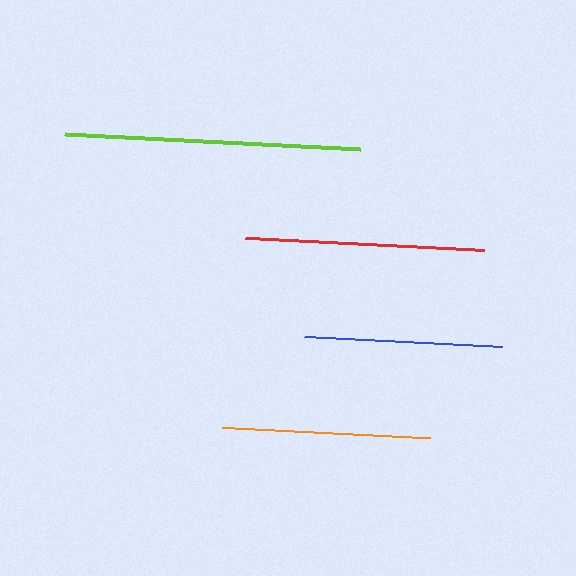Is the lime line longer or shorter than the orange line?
The lime line is longer than the orange line.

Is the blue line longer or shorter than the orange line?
The orange line is longer than the blue line.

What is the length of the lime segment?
The lime segment is approximately 295 pixels long.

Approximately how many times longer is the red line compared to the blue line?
The red line is approximately 1.2 times the length of the blue line.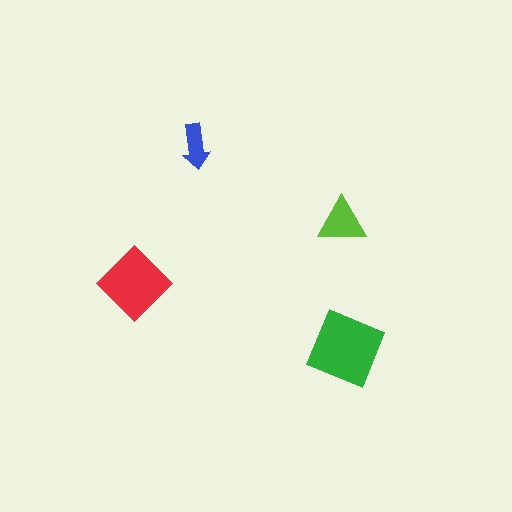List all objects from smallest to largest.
The blue arrow, the lime triangle, the red diamond, the green square.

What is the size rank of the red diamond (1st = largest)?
2nd.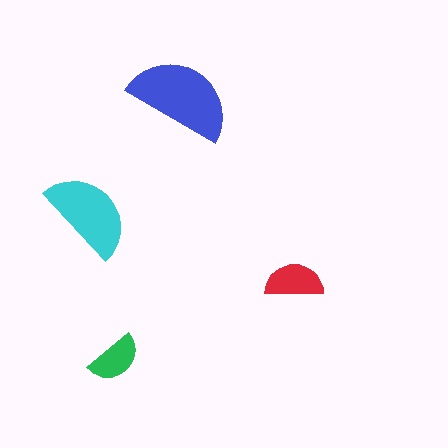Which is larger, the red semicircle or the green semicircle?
The red one.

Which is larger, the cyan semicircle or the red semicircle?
The cyan one.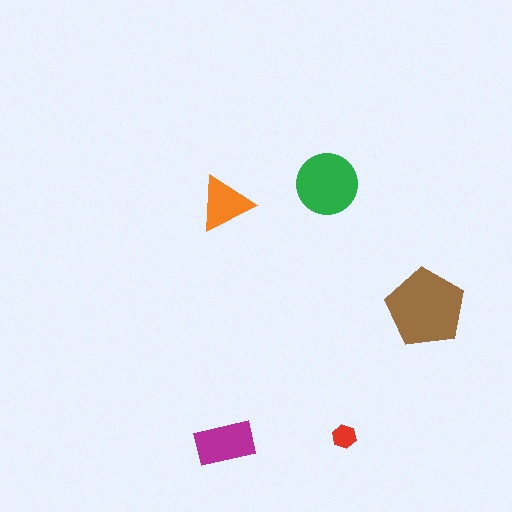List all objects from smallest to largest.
The red hexagon, the orange triangle, the magenta rectangle, the green circle, the brown pentagon.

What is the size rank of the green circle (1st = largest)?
2nd.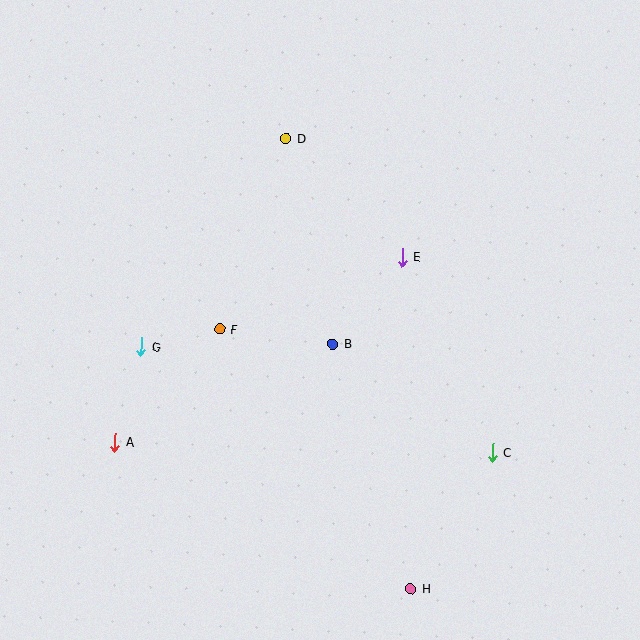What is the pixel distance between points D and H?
The distance between D and H is 467 pixels.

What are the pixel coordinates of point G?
Point G is at (141, 347).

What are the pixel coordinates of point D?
Point D is at (286, 138).